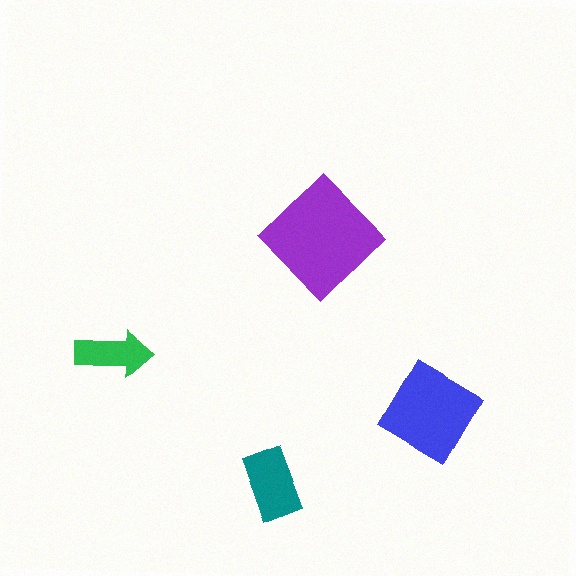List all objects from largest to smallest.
The purple diamond, the blue diamond, the teal rectangle, the green arrow.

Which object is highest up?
The purple diamond is topmost.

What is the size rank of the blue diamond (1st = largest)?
2nd.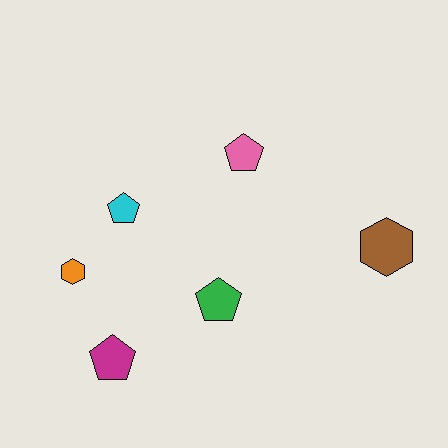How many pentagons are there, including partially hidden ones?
There are 4 pentagons.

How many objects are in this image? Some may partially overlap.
There are 6 objects.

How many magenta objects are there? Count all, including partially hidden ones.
There is 1 magenta object.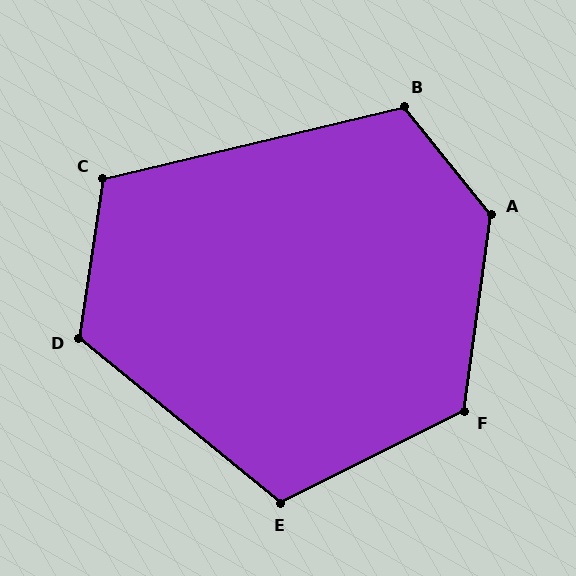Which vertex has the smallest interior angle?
C, at approximately 112 degrees.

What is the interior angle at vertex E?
Approximately 114 degrees (obtuse).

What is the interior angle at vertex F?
Approximately 124 degrees (obtuse).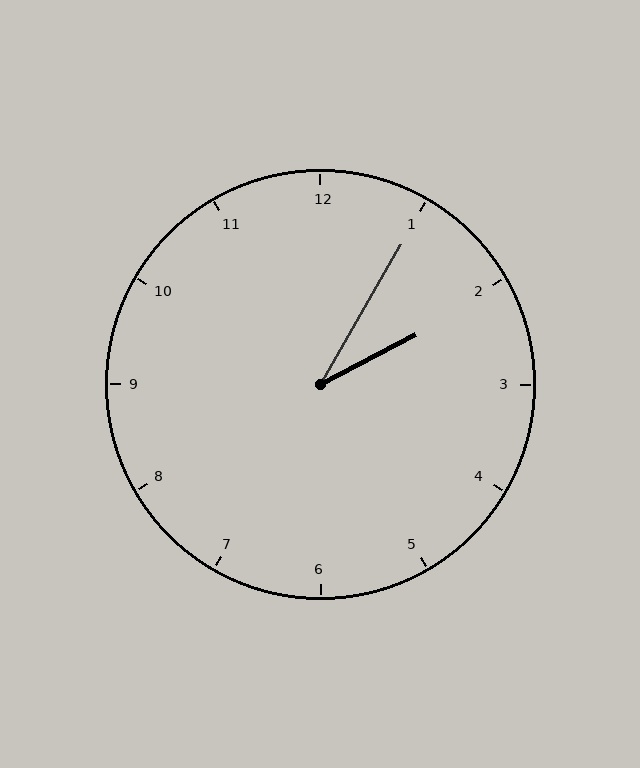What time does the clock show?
2:05.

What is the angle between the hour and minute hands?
Approximately 32 degrees.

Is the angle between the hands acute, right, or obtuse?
It is acute.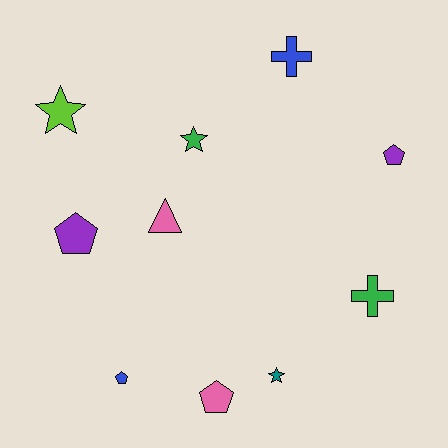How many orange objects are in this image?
There are no orange objects.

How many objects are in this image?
There are 10 objects.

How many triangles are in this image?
There is 1 triangle.